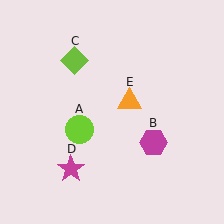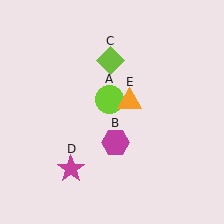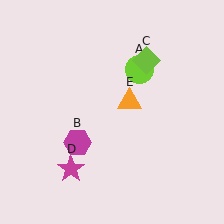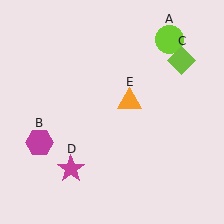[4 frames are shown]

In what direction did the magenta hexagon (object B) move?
The magenta hexagon (object B) moved left.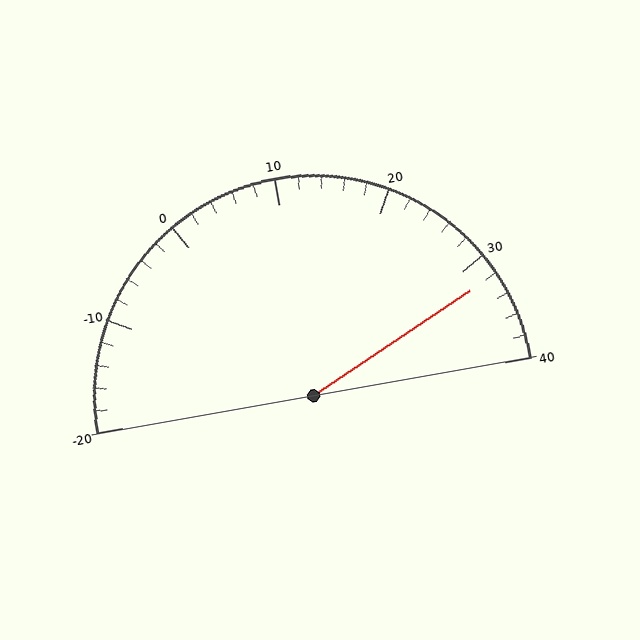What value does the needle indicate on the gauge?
The needle indicates approximately 32.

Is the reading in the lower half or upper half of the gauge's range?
The reading is in the upper half of the range (-20 to 40).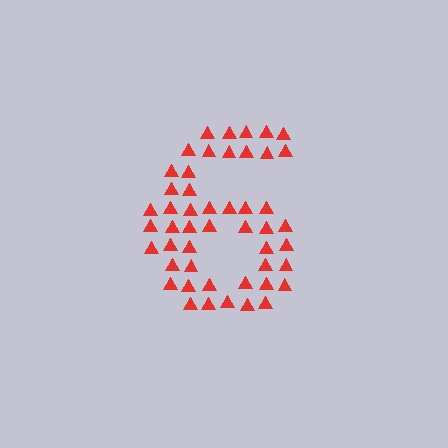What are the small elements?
The small elements are triangles.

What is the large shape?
The large shape is the digit 6.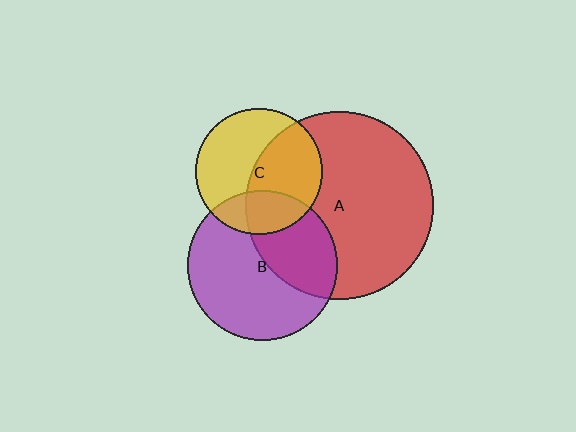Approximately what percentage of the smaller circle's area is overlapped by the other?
Approximately 40%.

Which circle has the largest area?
Circle A (red).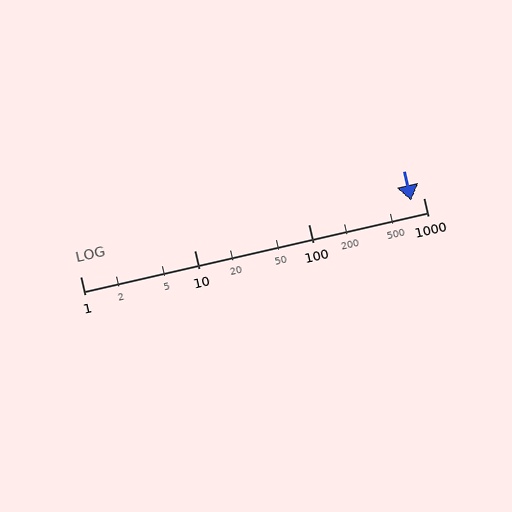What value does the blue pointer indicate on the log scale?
The pointer indicates approximately 780.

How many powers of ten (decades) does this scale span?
The scale spans 3 decades, from 1 to 1000.